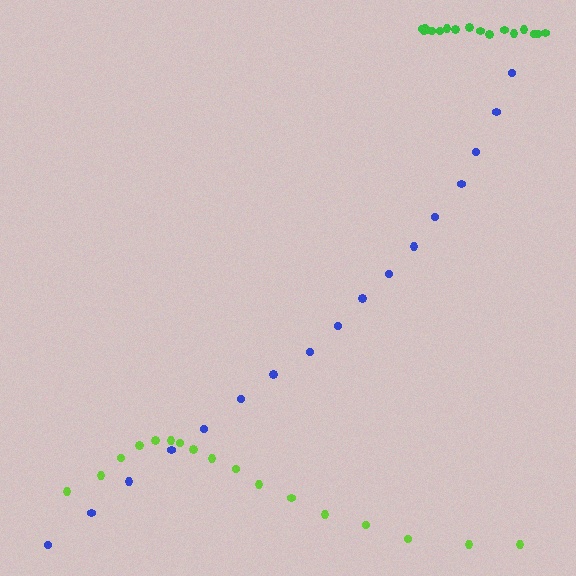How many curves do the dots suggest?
There are 3 distinct paths.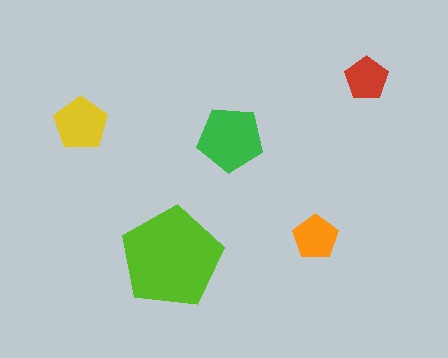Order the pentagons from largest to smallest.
the lime one, the green one, the yellow one, the orange one, the red one.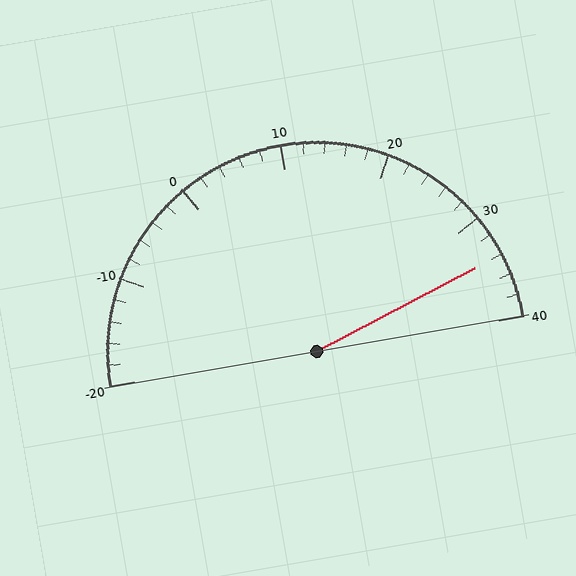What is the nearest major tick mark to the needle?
The nearest major tick mark is 30.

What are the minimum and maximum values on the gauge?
The gauge ranges from -20 to 40.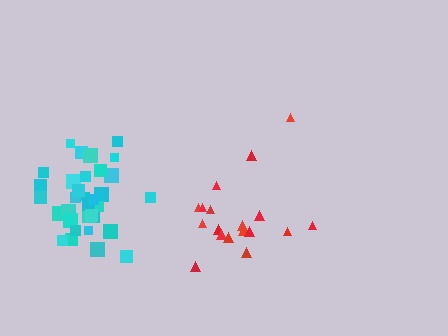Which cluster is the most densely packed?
Cyan.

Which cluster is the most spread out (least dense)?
Red.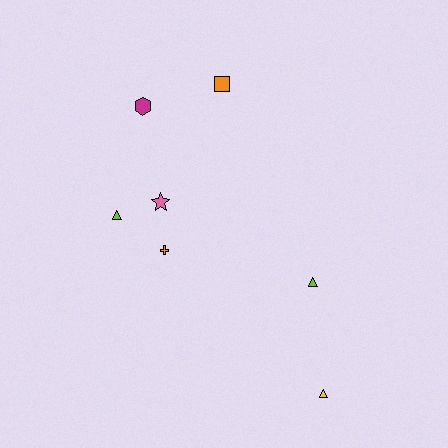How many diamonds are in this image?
There are no diamonds.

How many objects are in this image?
There are 7 objects.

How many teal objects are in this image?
There are no teal objects.